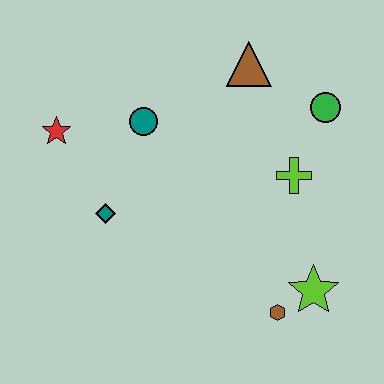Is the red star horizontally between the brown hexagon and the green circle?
No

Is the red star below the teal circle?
Yes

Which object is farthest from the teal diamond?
The green circle is farthest from the teal diamond.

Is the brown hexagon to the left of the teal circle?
No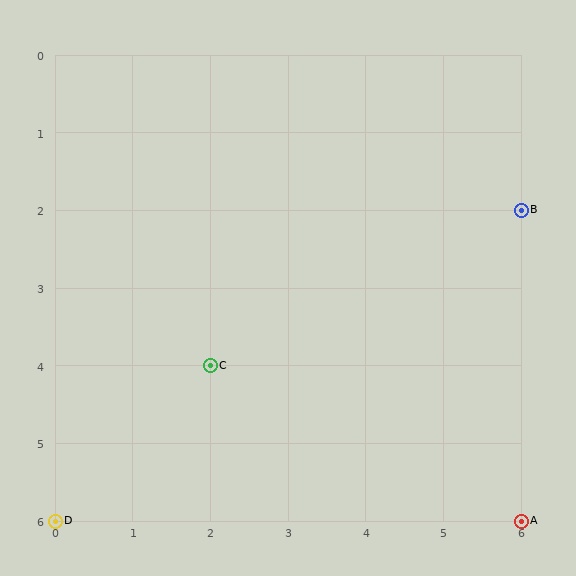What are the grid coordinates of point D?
Point D is at grid coordinates (0, 6).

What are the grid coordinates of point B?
Point B is at grid coordinates (6, 2).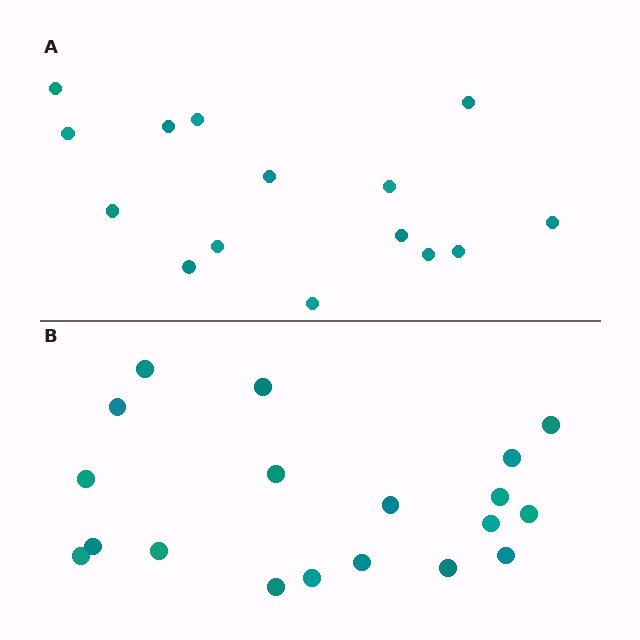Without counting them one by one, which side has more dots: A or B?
Region B (the bottom region) has more dots.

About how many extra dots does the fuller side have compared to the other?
Region B has about 4 more dots than region A.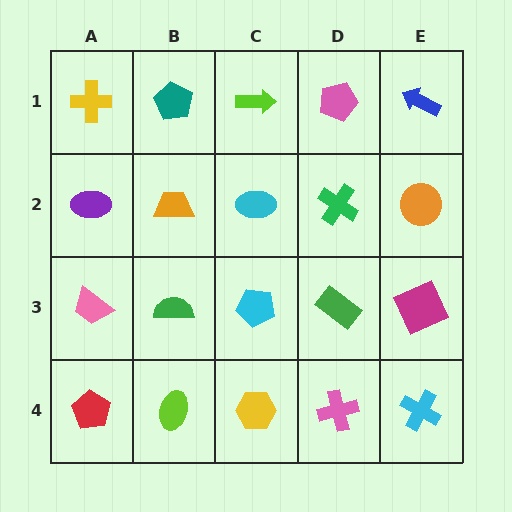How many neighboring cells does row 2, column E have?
3.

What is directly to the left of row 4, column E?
A pink cross.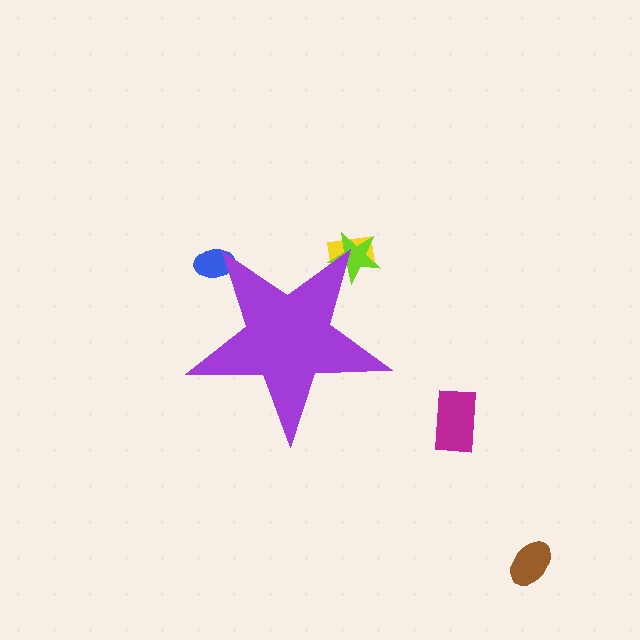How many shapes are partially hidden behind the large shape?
3 shapes are partially hidden.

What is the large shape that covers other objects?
A purple star.